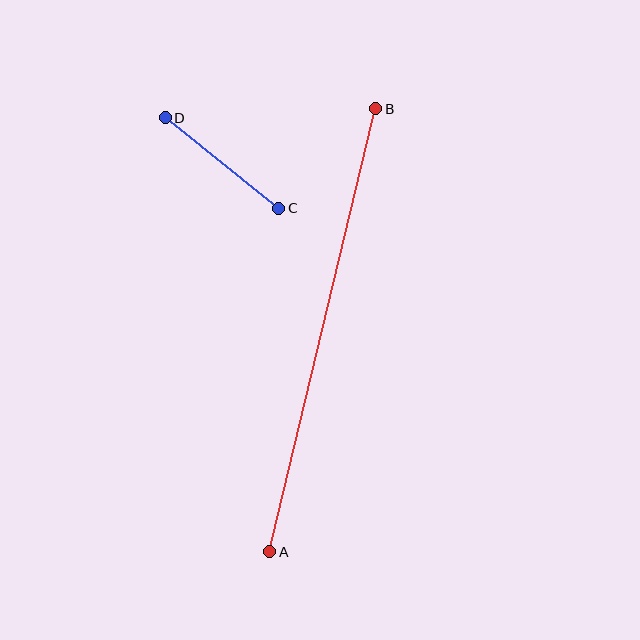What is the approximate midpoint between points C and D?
The midpoint is at approximately (222, 163) pixels.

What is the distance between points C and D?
The distance is approximately 145 pixels.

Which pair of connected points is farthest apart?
Points A and B are farthest apart.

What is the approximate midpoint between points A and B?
The midpoint is at approximately (323, 330) pixels.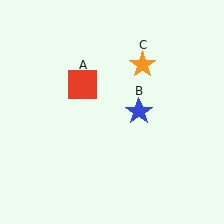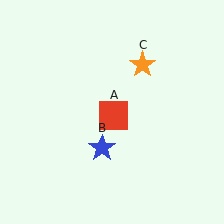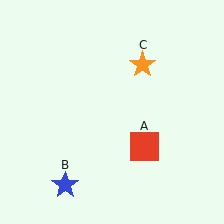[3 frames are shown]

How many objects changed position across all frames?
2 objects changed position: red square (object A), blue star (object B).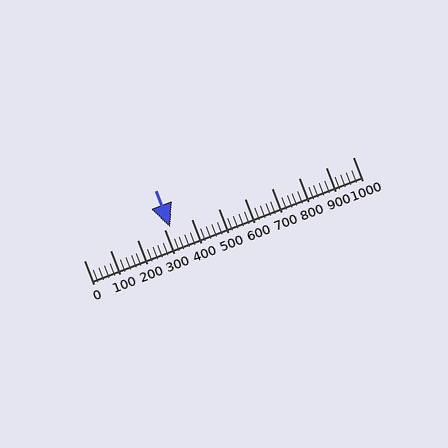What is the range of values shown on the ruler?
The ruler shows values from 0 to 1000.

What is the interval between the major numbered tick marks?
The major tick marks are spaced 100 units apart.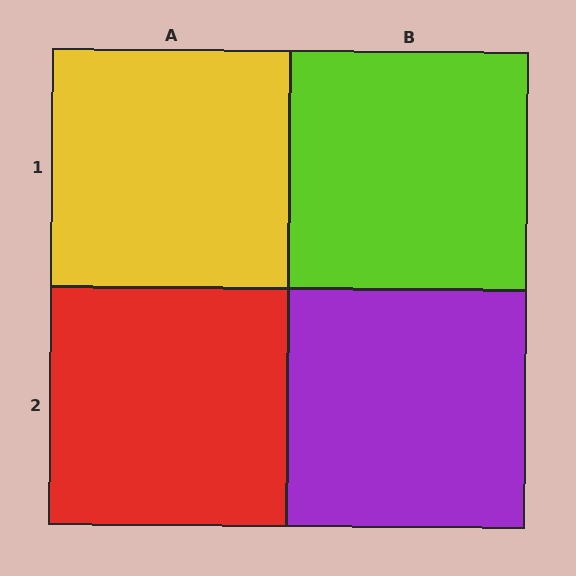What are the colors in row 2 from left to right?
Red, purple.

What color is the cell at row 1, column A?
Yellow.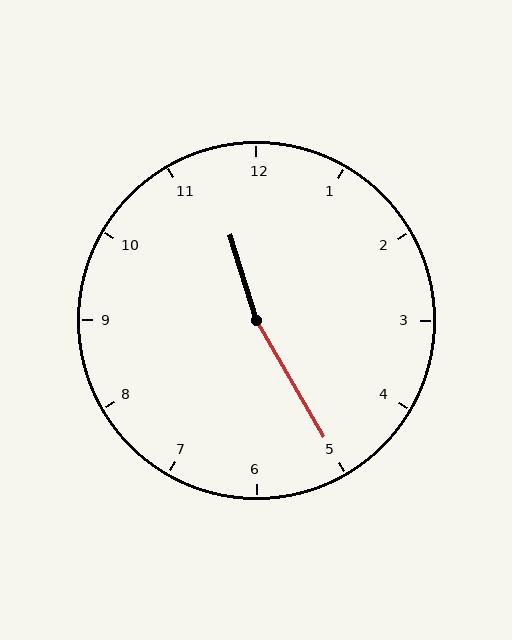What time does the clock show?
11:25.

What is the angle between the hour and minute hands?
Approximately 168 degrees.